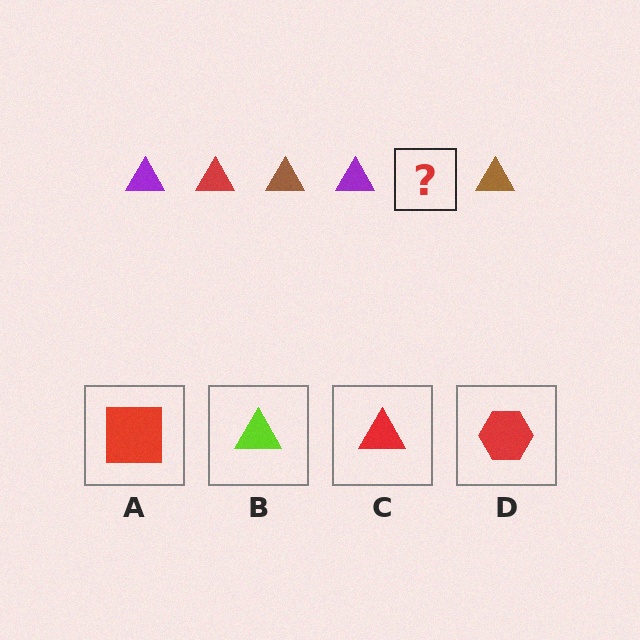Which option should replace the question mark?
Option C.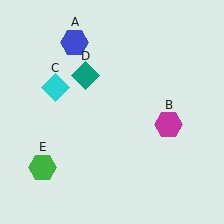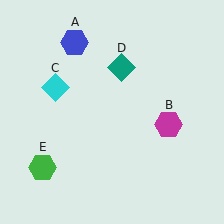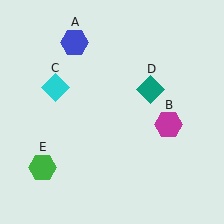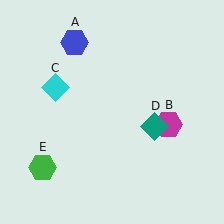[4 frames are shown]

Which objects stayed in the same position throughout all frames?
Blue hexagon (object A) and magenta hexagon (object B) and cyan diamond (object C) and green hexagon (object E) remained stationary.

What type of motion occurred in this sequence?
The teal diamond (object D) rotated clockwise around the center of the scene.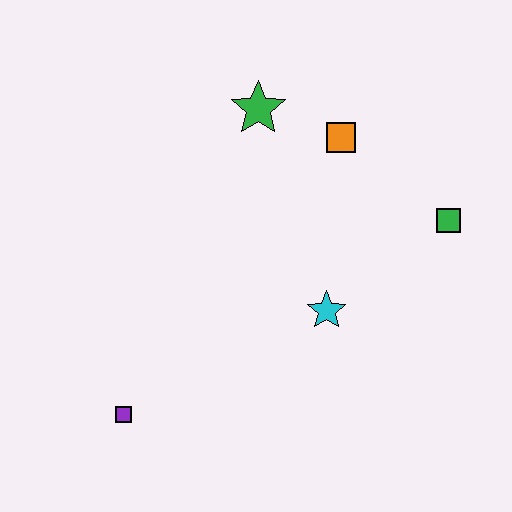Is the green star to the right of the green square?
No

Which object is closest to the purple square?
The cyan star is closest to the purple square.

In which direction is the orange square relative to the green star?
The orange square is to the right of the green star.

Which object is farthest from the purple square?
The green square is farthest from the purple square.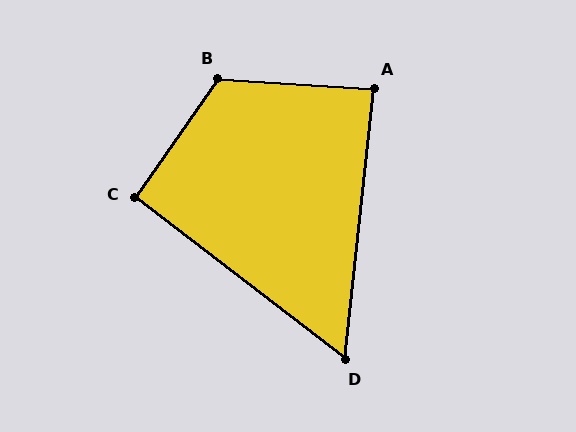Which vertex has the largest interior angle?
B, at approximately 121 degrees.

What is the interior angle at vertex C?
Approximately 93 degrees (approximately right).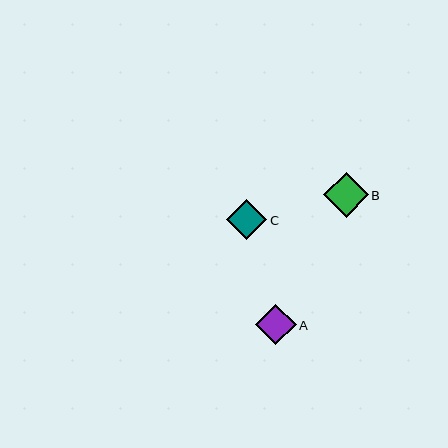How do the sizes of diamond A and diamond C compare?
Diamond A and diamond C are approximately the same size.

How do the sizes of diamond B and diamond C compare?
Diamond B and diamond C are approximately the same size.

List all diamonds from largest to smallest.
From largest to smallest: B, A, C.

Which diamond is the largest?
Diamond B is the largest with a size of approximately 44 pixels.